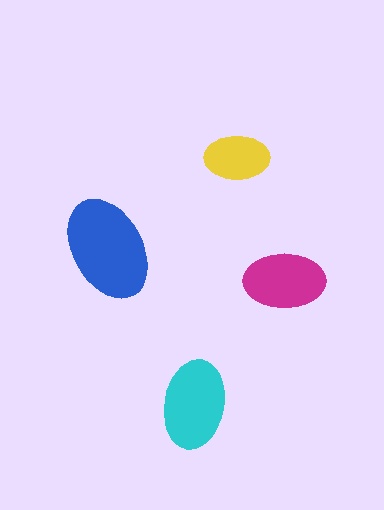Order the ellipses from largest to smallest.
the blue one, the cyan one, the magenta one, the yellow one.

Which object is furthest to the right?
The magenta ellipse is rightmost.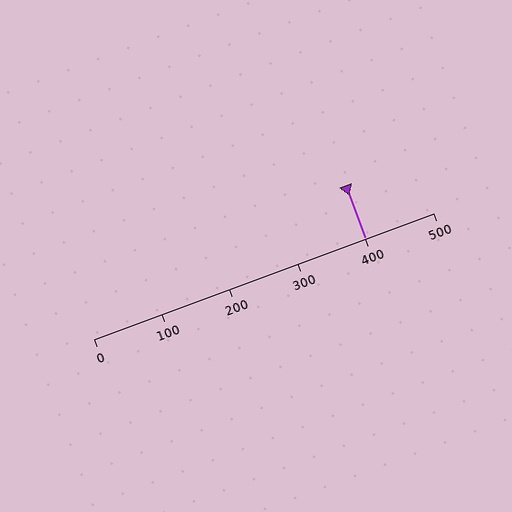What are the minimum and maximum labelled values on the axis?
The axis runs from 0 to 500.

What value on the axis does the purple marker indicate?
The marker indicates approximately 400.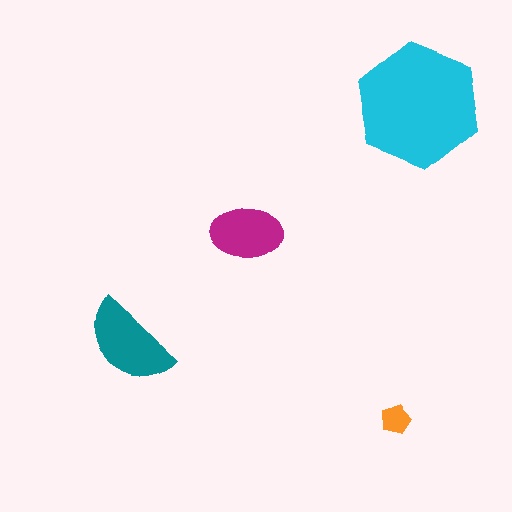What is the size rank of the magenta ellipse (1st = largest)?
3rd.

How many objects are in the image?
There are 4 objects in the image.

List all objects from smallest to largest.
The orange pentagon, the magenta ellipse, the teal semicircle, the cyan hexagon.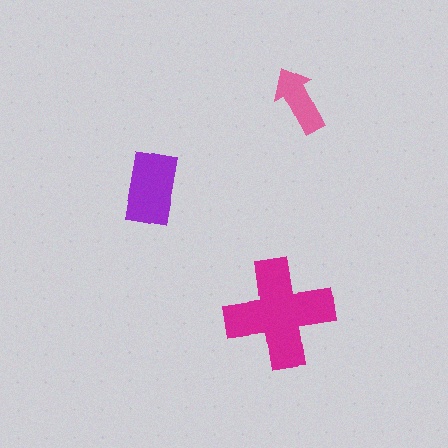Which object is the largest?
The magenta cross.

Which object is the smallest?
The pink arrow.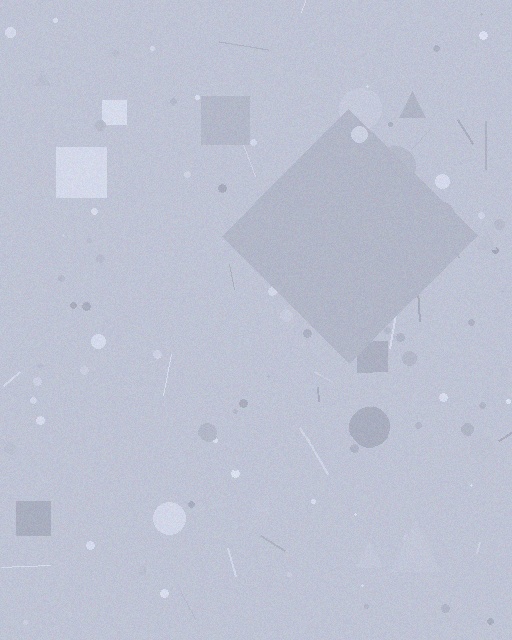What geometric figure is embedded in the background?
A diamond is embedded in the background.